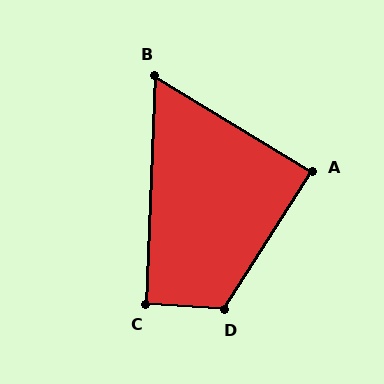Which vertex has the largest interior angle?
D, at approximately 119 degrees.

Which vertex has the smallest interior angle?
B, at approximately 61 degrees.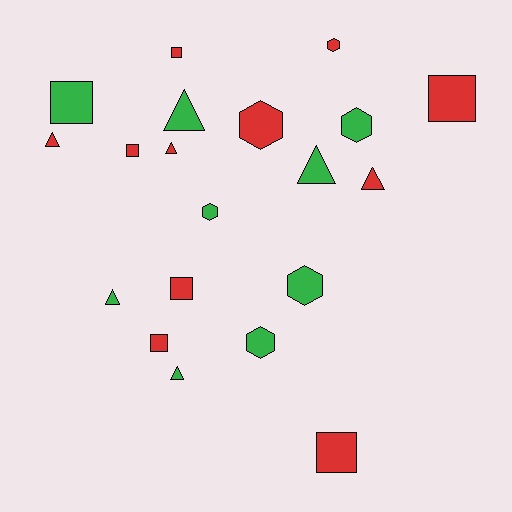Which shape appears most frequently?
Square, with 7 objects.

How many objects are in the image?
There are 20 objects.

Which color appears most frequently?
Red, with 11 objects.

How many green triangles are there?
There are 4 green triangles.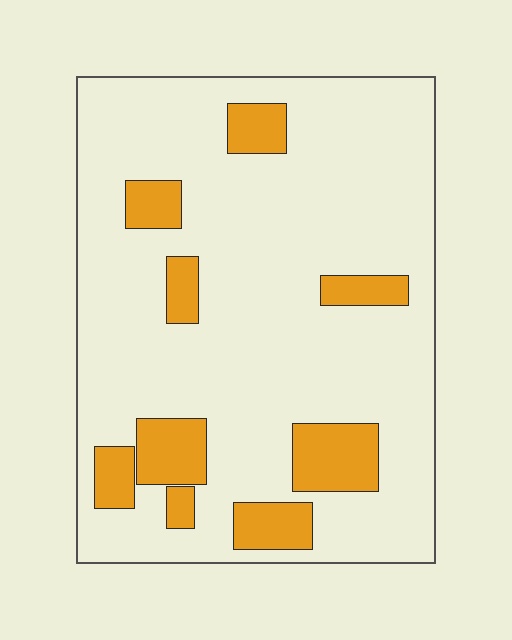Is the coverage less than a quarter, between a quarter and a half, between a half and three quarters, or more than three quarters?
Less than a quarter.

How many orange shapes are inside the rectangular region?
9.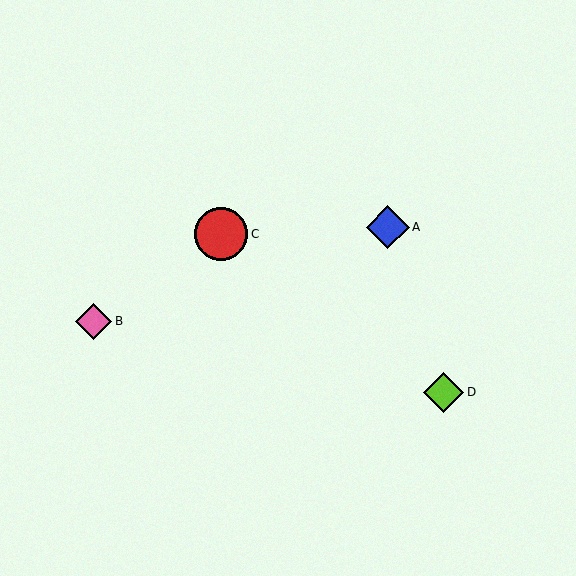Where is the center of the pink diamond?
The center of the pink diamond is at (93, 321).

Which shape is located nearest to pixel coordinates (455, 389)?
The lime diamond (labeled D) at (444, 392) is nearest to that location.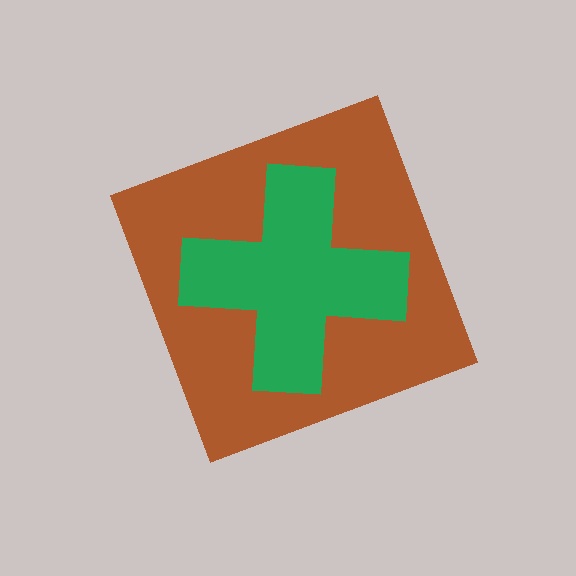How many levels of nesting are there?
2.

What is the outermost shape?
The brown diamond.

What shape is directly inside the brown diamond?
The green cross.